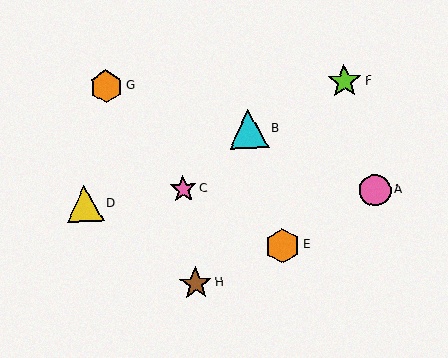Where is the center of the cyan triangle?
The center of the cyan triangle is at (249, 129).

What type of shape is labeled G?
Shape G is an orange hexagon.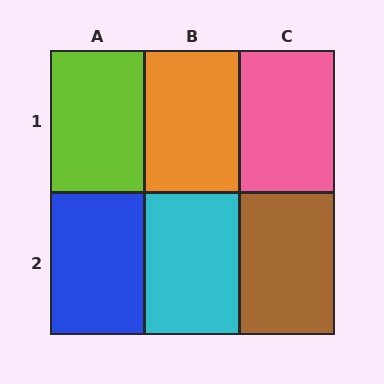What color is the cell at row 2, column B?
Cyan.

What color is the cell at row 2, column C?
Brown.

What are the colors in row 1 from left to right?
Lime, orange, pink.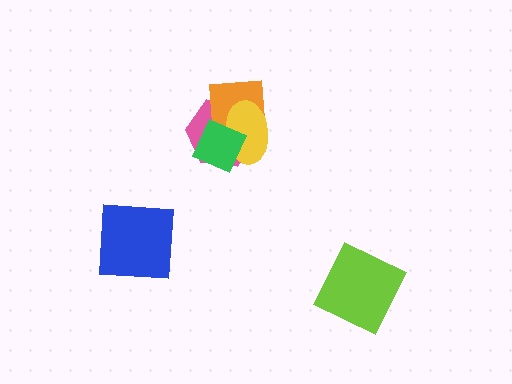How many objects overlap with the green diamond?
3 objects overlap with the green diamond.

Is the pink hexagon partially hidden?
Yes, it is partially covered by another shape.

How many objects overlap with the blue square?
0 objects overlap with the blue square.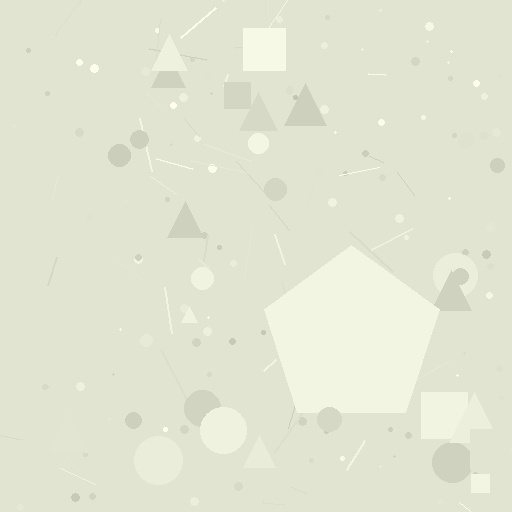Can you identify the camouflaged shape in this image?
The camouflaged shape is a pentagon.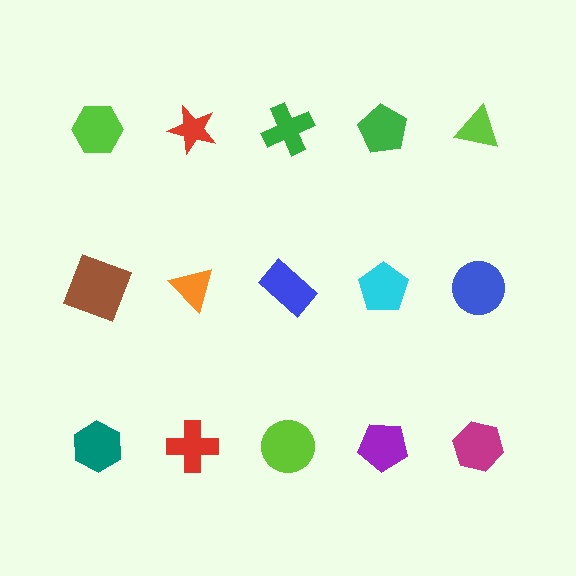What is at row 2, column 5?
A blue circle.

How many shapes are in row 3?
5 shapes.